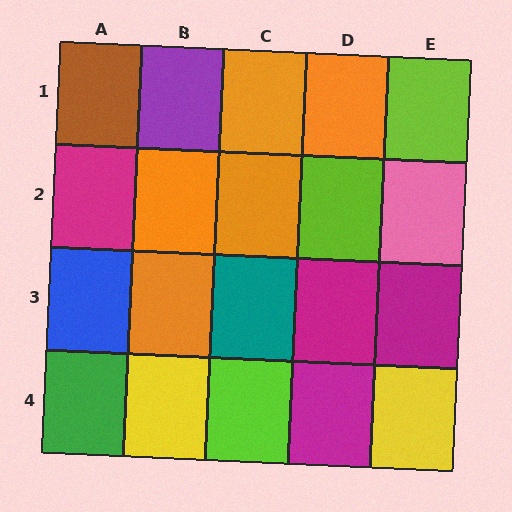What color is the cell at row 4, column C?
Lime.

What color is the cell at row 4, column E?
Yellow.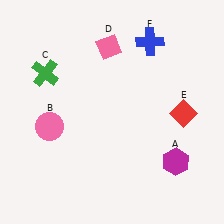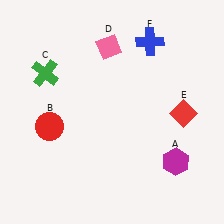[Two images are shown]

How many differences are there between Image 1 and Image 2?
There is 1 difference between the two images.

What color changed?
The circle (B) changed from pink in Image 1 to red in Image 2.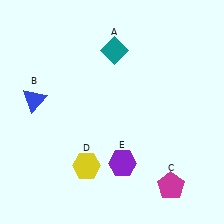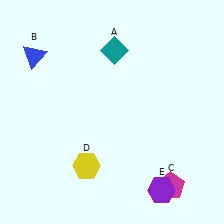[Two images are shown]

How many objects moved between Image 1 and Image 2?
2 objects moved between the two images.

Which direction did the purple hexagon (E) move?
The purple hexagon (E) moved right.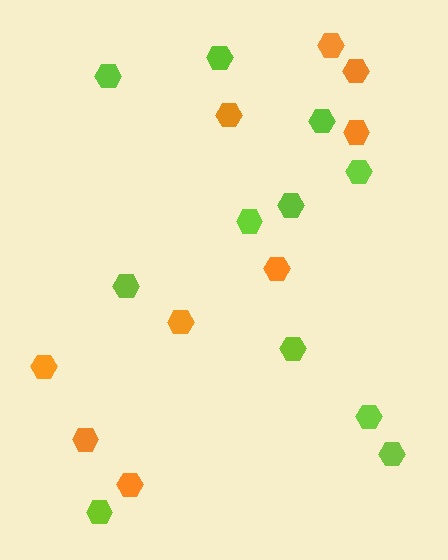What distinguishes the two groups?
There are 2 groups: one group of lime hexagons (11) and one group of orange hexagons (9).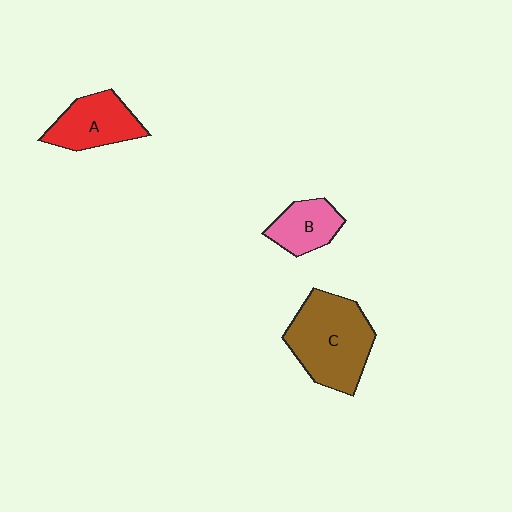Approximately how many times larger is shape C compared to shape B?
Approximately 2.1 times.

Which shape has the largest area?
Shape C (brown).